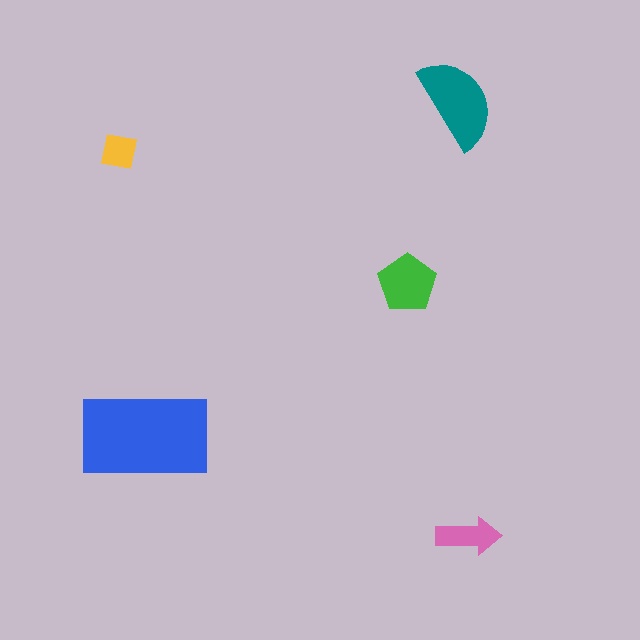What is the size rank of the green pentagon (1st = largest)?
3rd.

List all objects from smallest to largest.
The yellow square, the pink arrow, the green pentagon, the teal semicircle, the blue rectangle.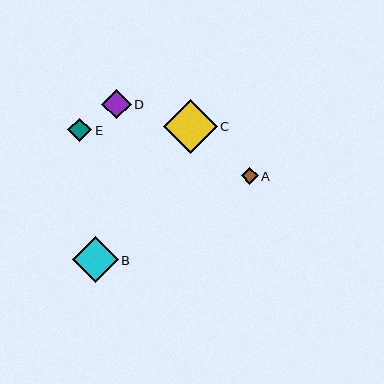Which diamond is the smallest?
Diamond A is the smallest with a size of approximately 17 pixels.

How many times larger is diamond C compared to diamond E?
Diamond C is approximately 2.3 times the size of diamond E.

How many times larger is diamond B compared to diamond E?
Diamond B is approximately 1.9 times the size of diamond E.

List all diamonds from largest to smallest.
From largest to smallest: C, B, D, E, A.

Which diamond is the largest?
Diamond C is the largest with a size of approximately 54 pixels.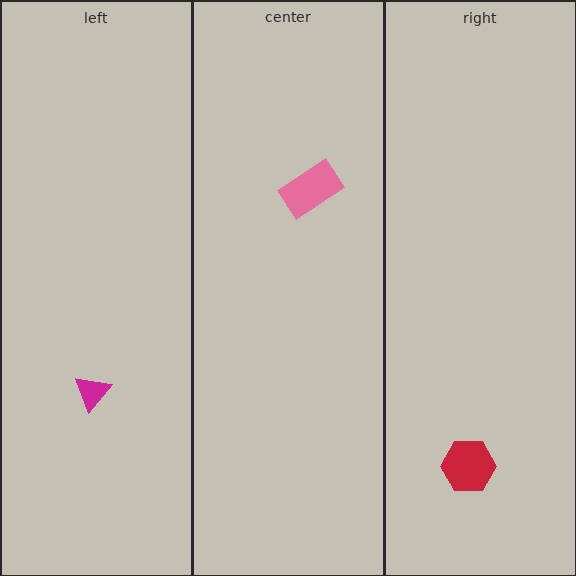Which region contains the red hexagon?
The right region.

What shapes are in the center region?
The pink rectangle.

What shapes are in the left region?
The magenta triangle.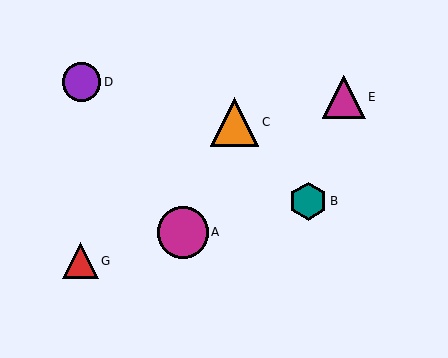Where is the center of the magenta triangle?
The center of the magenta triangle is at (344, 97).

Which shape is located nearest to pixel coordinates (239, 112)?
The orange triangle (labeled C) at (235, 122) is nearest to that location.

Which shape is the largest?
The magenta circle (labeled A) is the largest.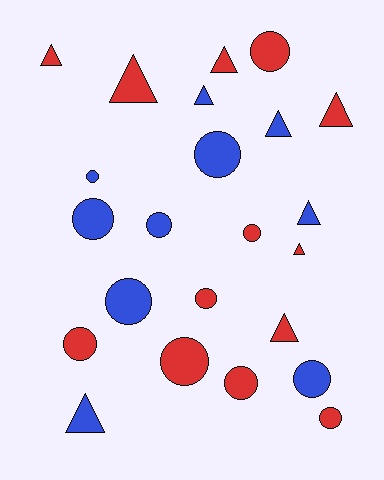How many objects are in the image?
There are 23 objects.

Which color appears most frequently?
Red, with 13 objects.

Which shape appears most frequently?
Circle, with 13 objects.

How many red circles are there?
There are 7 red circles.